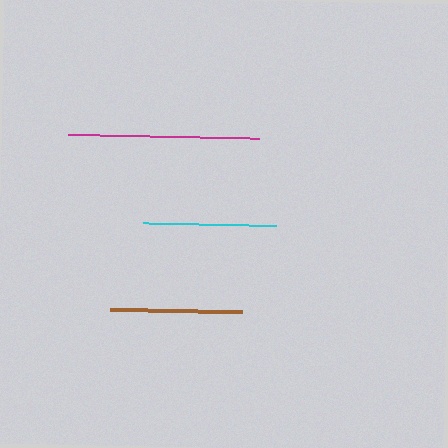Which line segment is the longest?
The magenta line is the longest at approximately 191 pixels.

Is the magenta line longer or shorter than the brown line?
The magenta line is longer than the brown line.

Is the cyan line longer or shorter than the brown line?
The cyan line is longer than the brown line.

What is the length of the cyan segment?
The cyan segment is approximately 133 pixels long.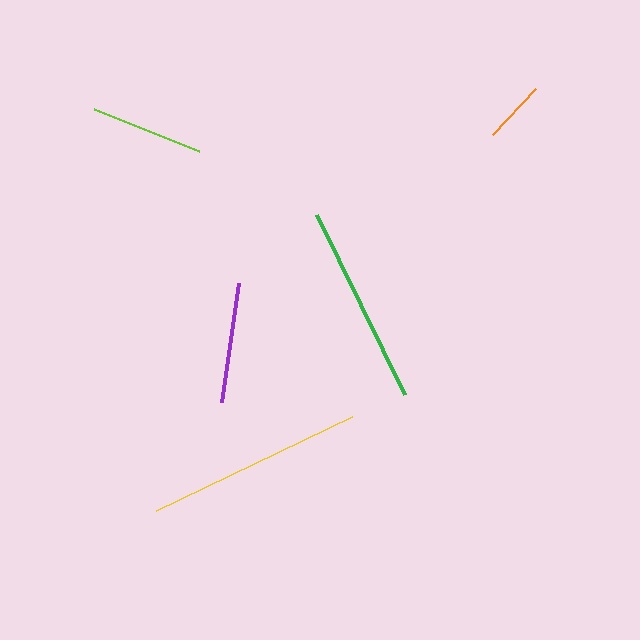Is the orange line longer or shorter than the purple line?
The purple line is longer than the orange line.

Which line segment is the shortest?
The orange line is the shortest at approximately 63 pixels.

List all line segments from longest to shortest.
From longest to shortest: yellow, green, purple, lime, orange.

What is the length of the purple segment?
The purple segment is approximately 120 pixels long.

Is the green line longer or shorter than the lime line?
The green line is longer than the lime line.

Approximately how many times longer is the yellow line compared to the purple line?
The yellow line is approximately 1.8 times the length of the purple line.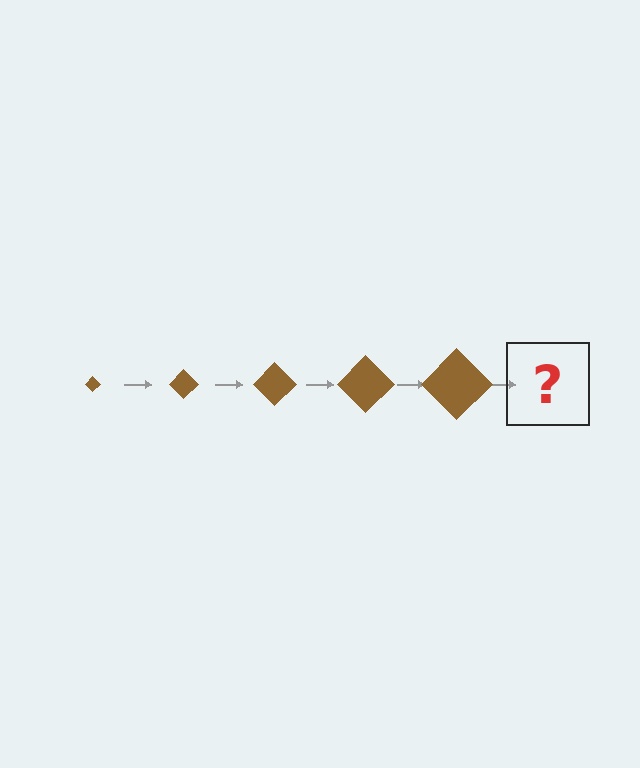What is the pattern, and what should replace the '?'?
The pattern is that the diamond gets progressively larger each step. The '?' should be a brown diamond, larger than the previous one.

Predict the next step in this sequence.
The next step is a brown diamond, larger than the previous one.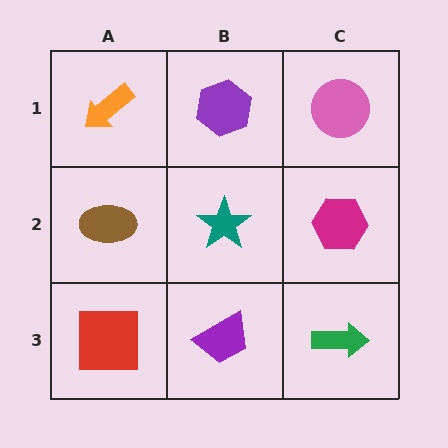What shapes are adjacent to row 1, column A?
A brown ellipse (row 2, column A), a purple hexagon (row 1, column B).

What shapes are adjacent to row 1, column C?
A magenta hexagon (row 2, column C), a purple hexagon (row 1, column B).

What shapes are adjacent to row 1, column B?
A teal star (row 2, column B), an orange arrow (row 1, column A), a pink circle (row 1, column C).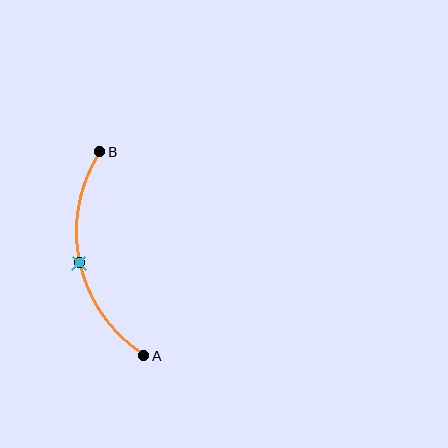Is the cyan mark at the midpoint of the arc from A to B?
Yes. The cyan mark lies on the arc at equal arc-length from both A and B — it is the arc midpoint.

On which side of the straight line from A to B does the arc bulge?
The arc bulges to the left of the straight line connecting A and B.